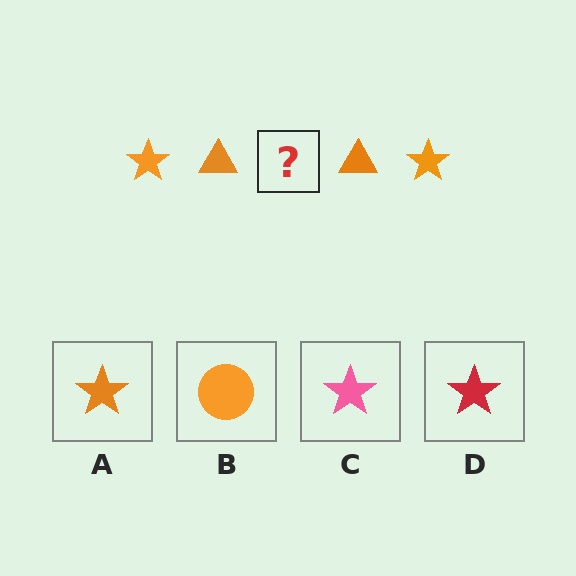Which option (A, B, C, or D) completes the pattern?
A.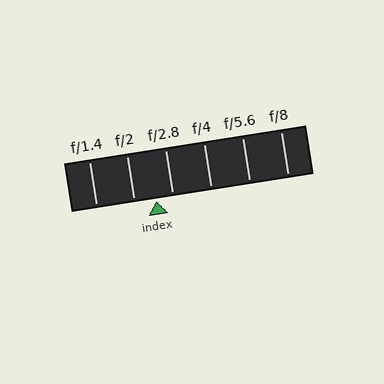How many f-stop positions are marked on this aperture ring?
There are 6 f-stop positions marked.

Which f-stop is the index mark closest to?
The index mark is closest to f/2.8.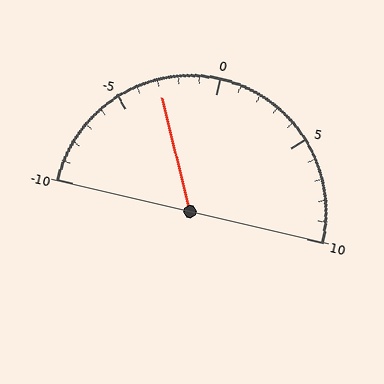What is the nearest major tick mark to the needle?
The nearest major tick mark is -5.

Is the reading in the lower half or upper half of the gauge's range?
The reading is in the lower half of the range (-10 to 10).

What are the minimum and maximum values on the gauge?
The gauge ranges from -10 to 10.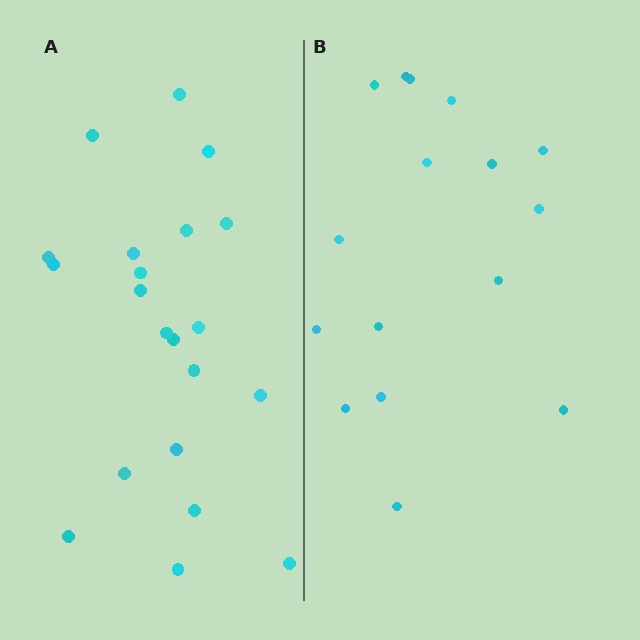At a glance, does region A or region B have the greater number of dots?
Region A (the left region) has more dots.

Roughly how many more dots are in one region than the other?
Region A has about 5 more dots than region B.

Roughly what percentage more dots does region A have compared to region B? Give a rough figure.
About 30% more.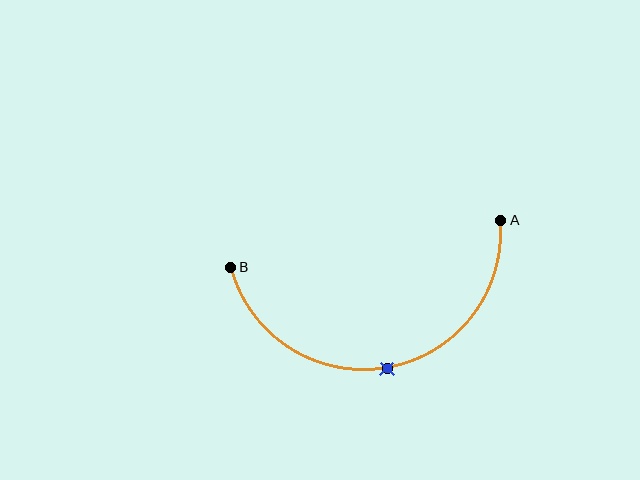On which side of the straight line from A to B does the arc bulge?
The arc bulges below the straight line connecting A and B.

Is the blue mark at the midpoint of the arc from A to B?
Yes. The blue mark lies on the arc at equal arc-length from both A and B — it is the arc midpoint.